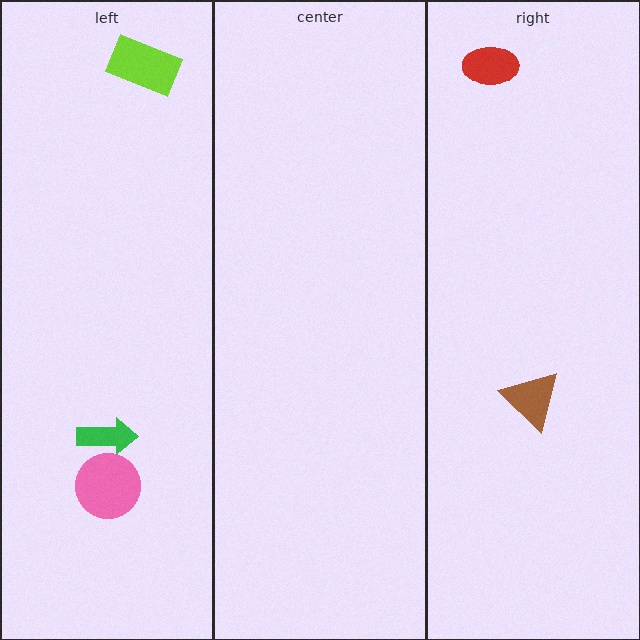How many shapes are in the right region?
2.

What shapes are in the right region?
The red ellipse, the brown triangle.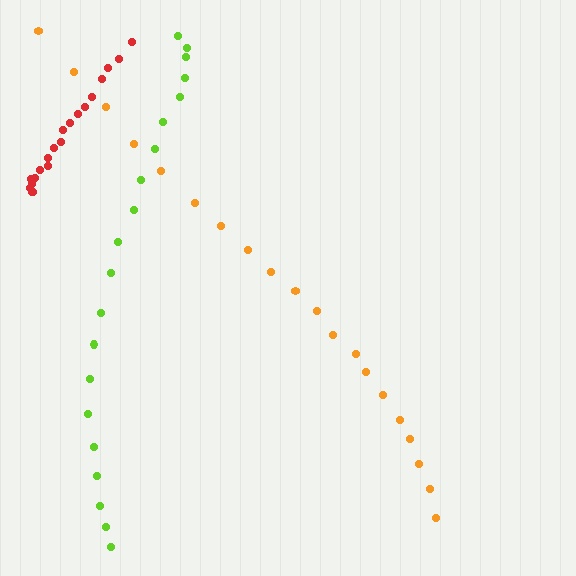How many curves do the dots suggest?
There are 3 distinct paths.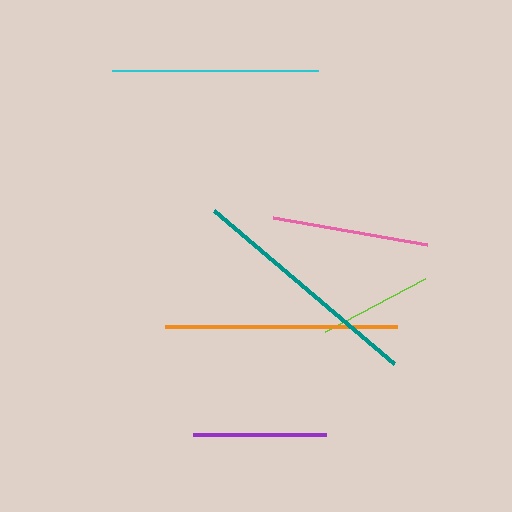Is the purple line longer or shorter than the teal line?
The teal line is longer than the purple line.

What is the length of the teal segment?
The teal segment is approximately 236 pixels long.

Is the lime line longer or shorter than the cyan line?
The cyan line is longer than the lime line.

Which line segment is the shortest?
The lime line is the shortest at approximately 113 pixels.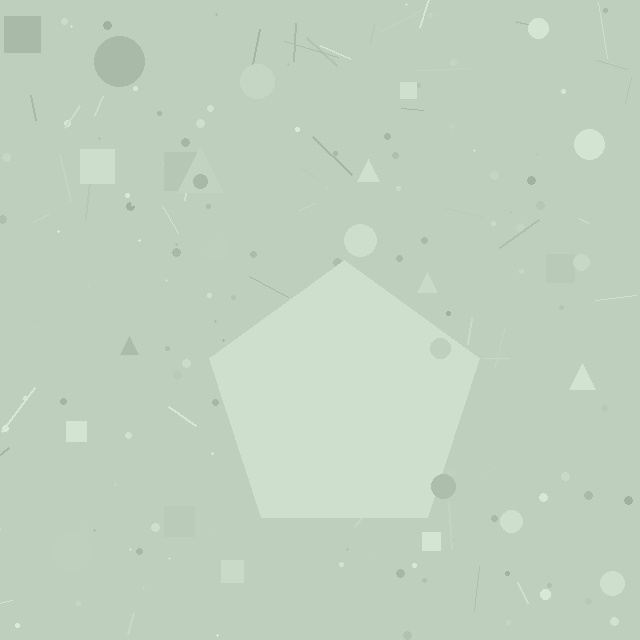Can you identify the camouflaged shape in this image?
The camouflaged shape is a pentagon.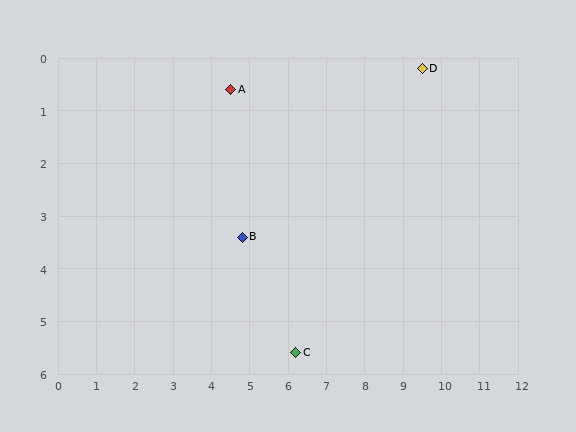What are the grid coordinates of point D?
Point D is at approximately (9.5, 0.2).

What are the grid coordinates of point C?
Point C is at approximately (6.2, 5.6).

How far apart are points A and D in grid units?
Points A and D are about 5.0 grid units apart.